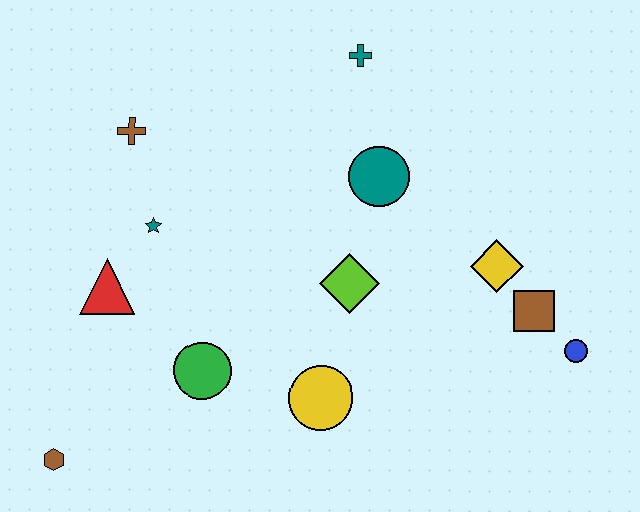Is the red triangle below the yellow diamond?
Yes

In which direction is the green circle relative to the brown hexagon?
The green circle is to the right of the brown hexagon.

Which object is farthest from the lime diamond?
The brown hexagon is farthest from the lime diamond.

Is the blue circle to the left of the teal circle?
No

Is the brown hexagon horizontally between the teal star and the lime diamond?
No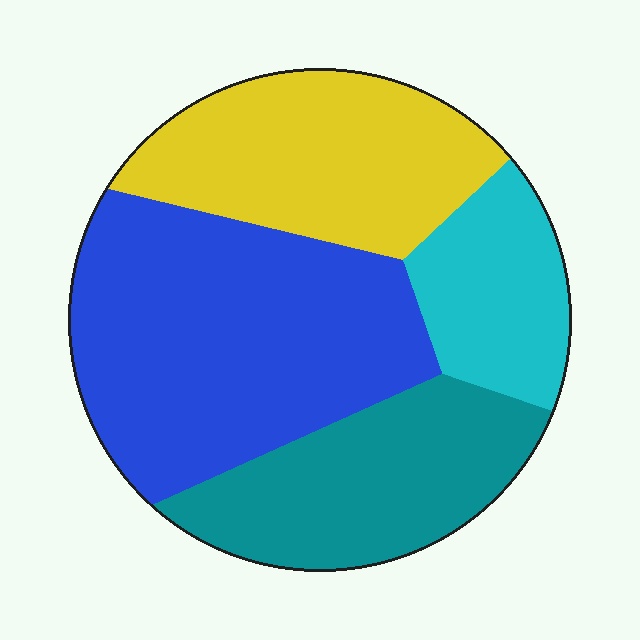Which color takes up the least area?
Cyan, at roughly 15%.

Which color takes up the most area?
Blue, at roughly 40%.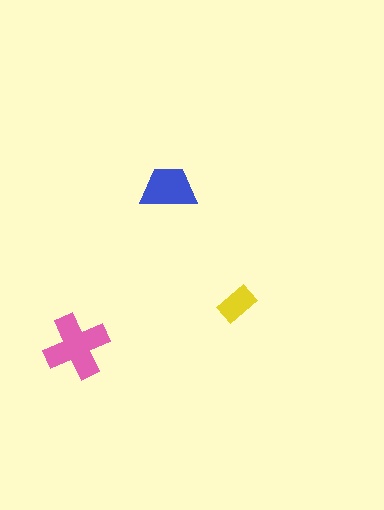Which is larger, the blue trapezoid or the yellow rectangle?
The blue trapezoid.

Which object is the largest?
The pink cross.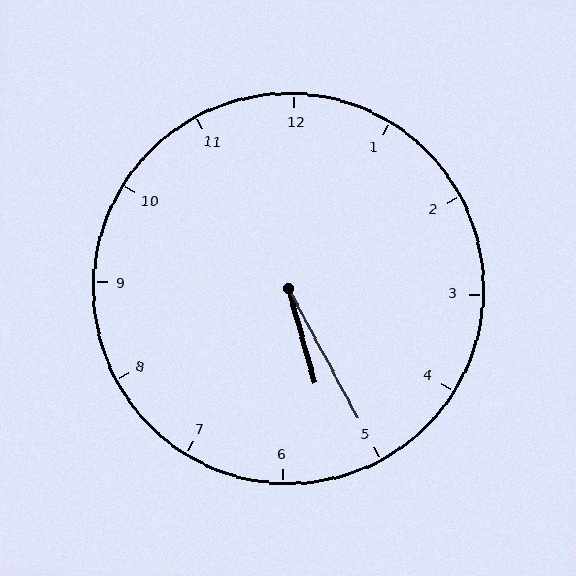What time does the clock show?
5:25.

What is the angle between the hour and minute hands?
Approximately 12 degrees.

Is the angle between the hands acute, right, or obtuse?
It is acute.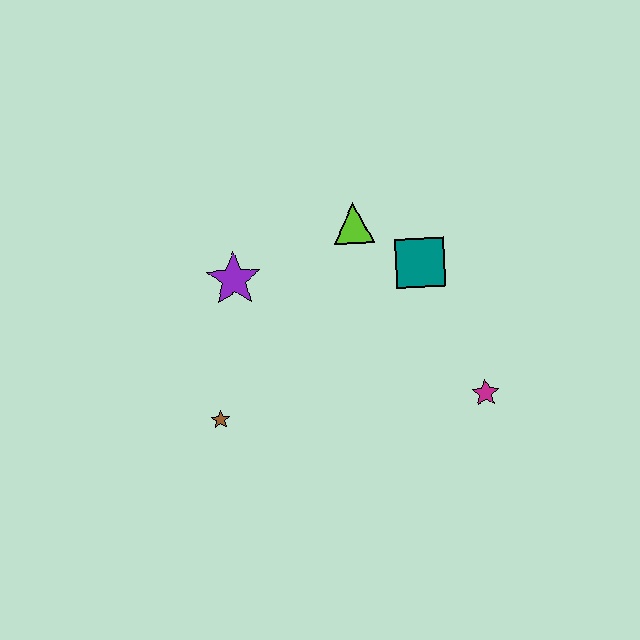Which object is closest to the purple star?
The lime triangle is closest to the purple star.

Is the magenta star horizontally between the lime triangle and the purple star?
No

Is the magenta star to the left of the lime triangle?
No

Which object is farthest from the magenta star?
The purple star is farthest from the magenta star.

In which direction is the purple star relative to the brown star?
The purple star is above the brown star.